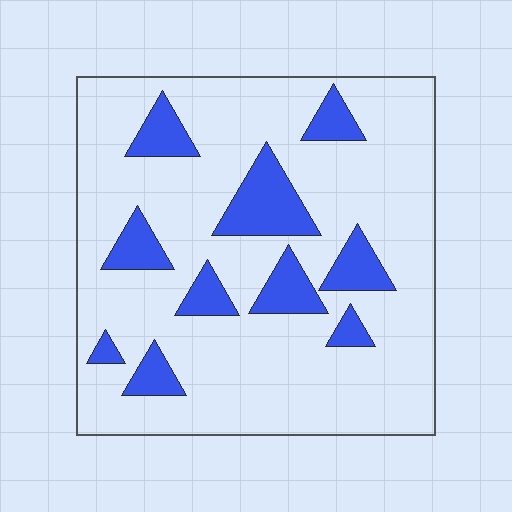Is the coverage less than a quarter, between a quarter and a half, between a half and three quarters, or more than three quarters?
Less than a quarter.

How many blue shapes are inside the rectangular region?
10.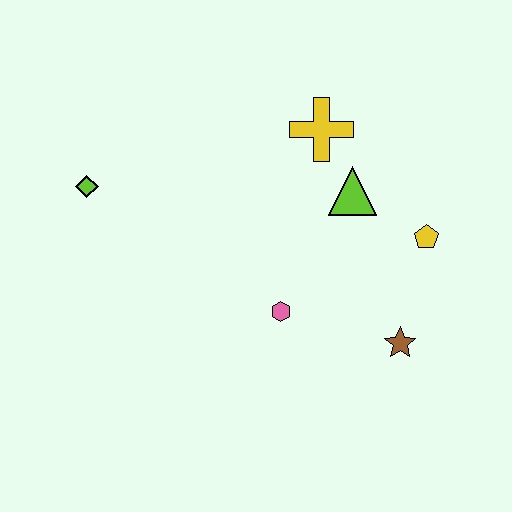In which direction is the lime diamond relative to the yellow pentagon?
The lime diamond is to the left of the yellow pentagon.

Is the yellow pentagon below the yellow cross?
Yes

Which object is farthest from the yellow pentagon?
The lime diamond is farthest from the yellow pentagon.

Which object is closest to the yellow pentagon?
The lime triangle is closest to the yellow pentagon.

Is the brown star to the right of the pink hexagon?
Yes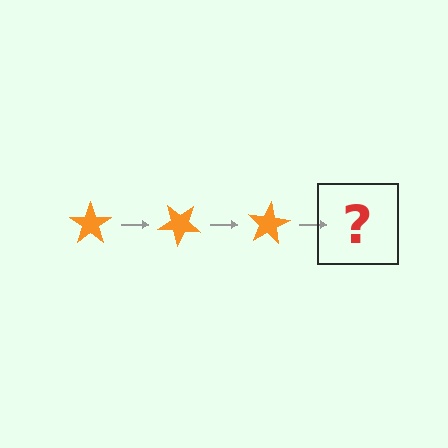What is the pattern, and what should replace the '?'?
The pattern is that the star rotates 40 degrees each step. The '?' should be an orange star rotated 120 degrees.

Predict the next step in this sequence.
The next step is an orange star rotated 120 degrees.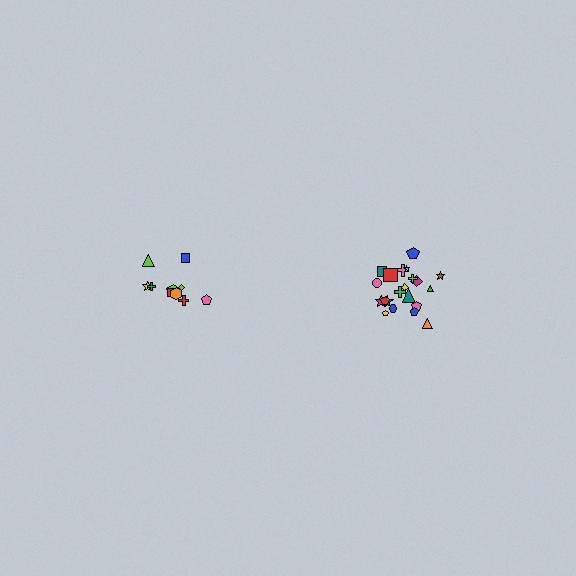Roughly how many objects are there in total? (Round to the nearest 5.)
Roughly 30 objects in total.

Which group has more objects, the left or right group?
The right group.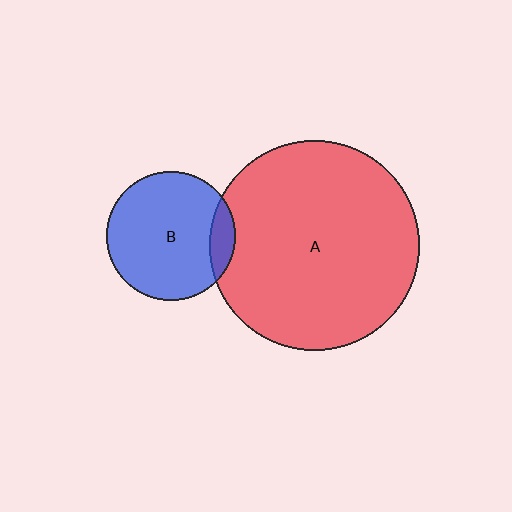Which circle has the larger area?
Circle A (red).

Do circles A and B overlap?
Yes.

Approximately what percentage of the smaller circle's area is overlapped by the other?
Approximately 10%.